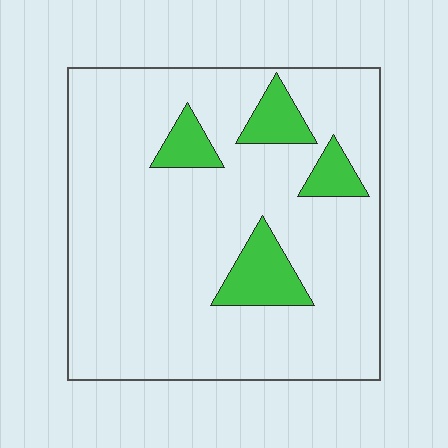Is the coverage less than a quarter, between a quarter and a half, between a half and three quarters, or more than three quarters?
Less than a quarter.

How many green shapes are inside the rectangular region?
4.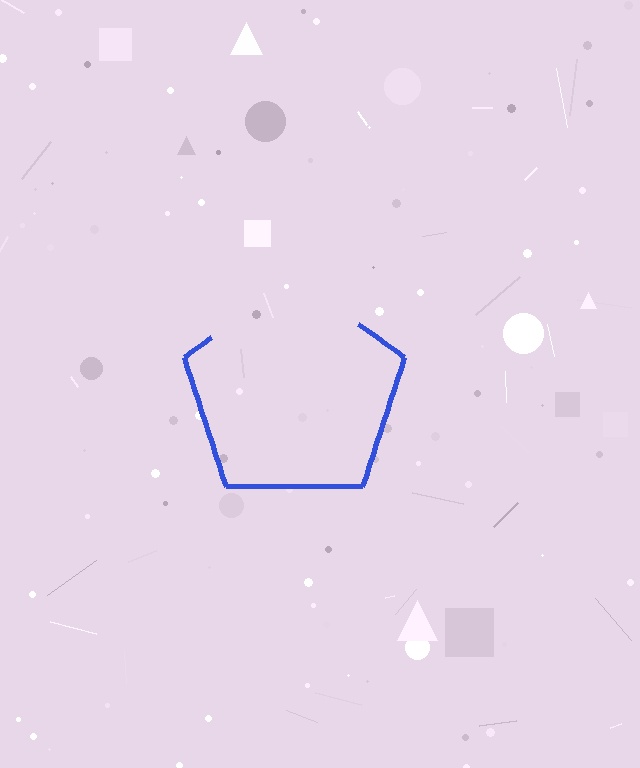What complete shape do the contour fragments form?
The contour fragments form a pentagon.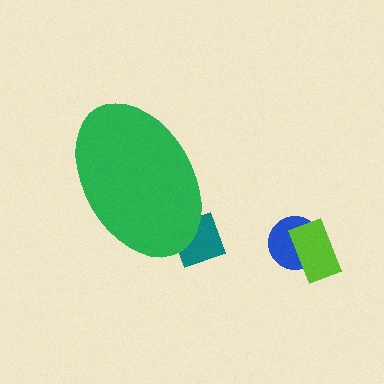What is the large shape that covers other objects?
A green ellipse.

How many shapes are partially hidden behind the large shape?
1 shape is partially hidden.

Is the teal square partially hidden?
Yes, the teal square is partially hidden behind the green ellipse.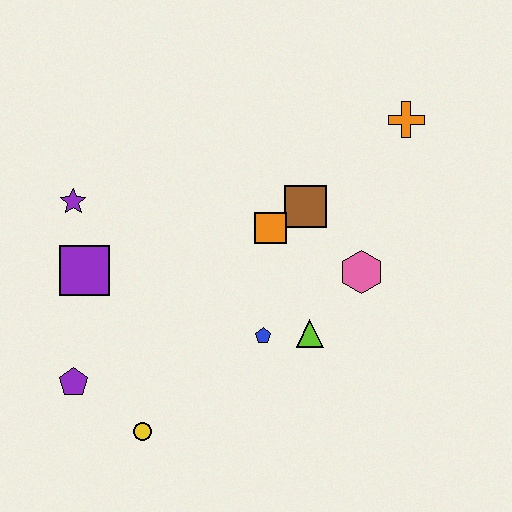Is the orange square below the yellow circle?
No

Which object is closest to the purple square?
The purple star is closest to the purple square.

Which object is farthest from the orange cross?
The purple pentagon is farthest from the orange cross.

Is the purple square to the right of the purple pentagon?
Yes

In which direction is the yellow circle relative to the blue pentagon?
The yellow circle is to the left of the blue pentagon.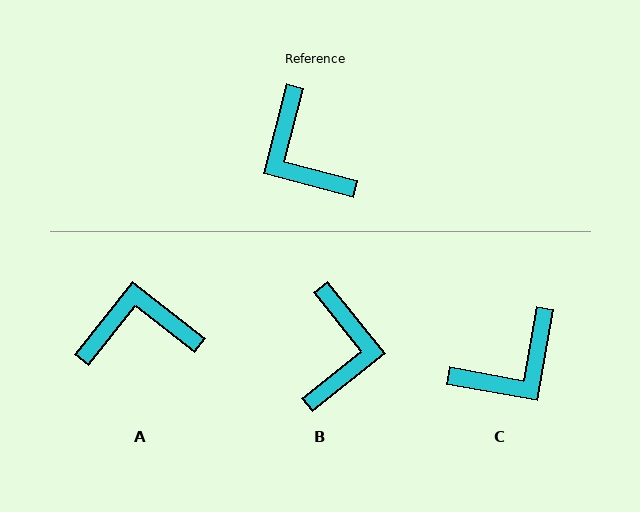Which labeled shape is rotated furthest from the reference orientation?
B, about 143 degrees away.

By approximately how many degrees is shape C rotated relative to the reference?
Approximately 95 degrees counter-clockwise.